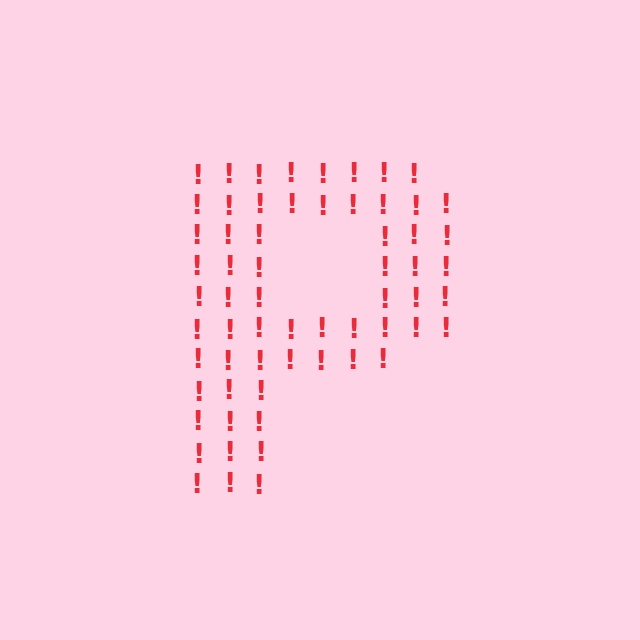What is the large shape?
The large shape is the letter P.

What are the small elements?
The small elements are exclamation marks.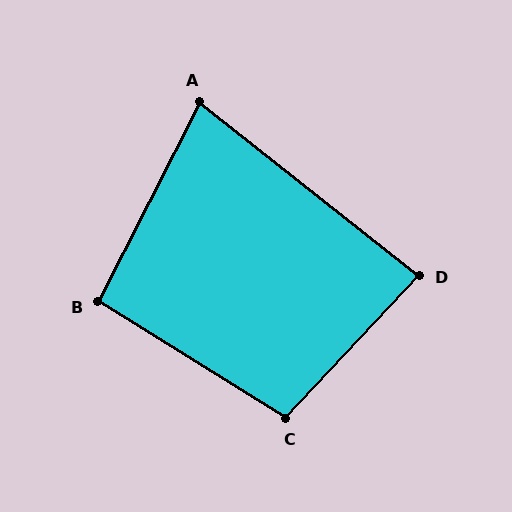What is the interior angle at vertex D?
Approximately 85 degrees (approximately right).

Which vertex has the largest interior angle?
C, at approximately 101 degrees.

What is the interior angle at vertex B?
Approximately 95 degrees (approximately right).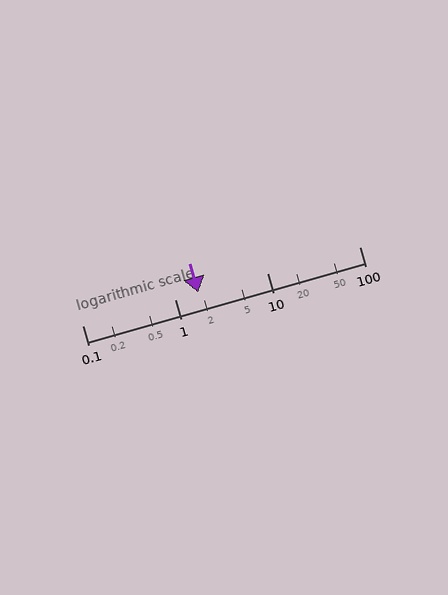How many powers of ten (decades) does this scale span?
The scale spans 3 decades, from 0.1 to 100.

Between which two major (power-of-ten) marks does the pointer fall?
The pointer is between 1 and 10.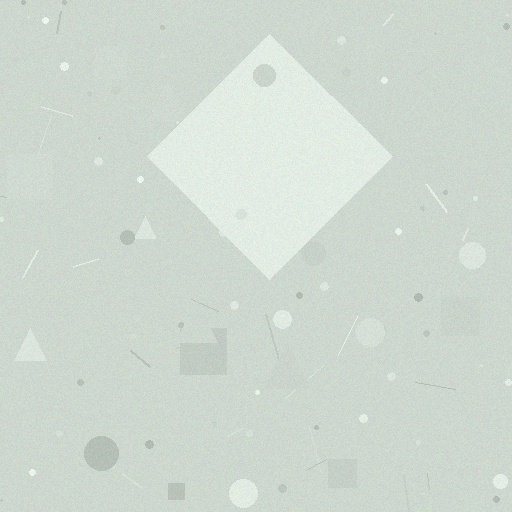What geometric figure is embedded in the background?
A diamond is embedded in the background.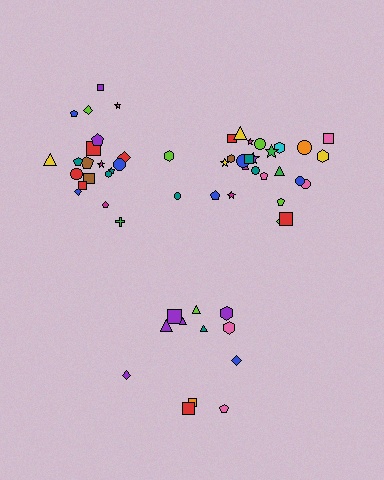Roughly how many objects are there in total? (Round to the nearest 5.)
Roughly 60 objects in total.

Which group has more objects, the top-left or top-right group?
The top-right group.